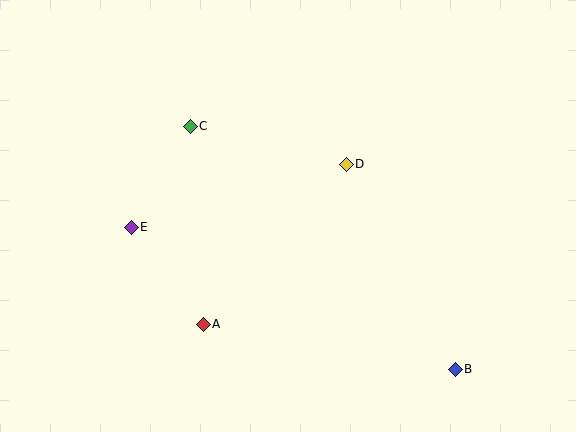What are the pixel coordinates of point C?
Point C is at (190, 126).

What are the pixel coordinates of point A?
Point A is at (203, 324).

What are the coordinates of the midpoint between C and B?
The midpoint between C and B is at (323, 248).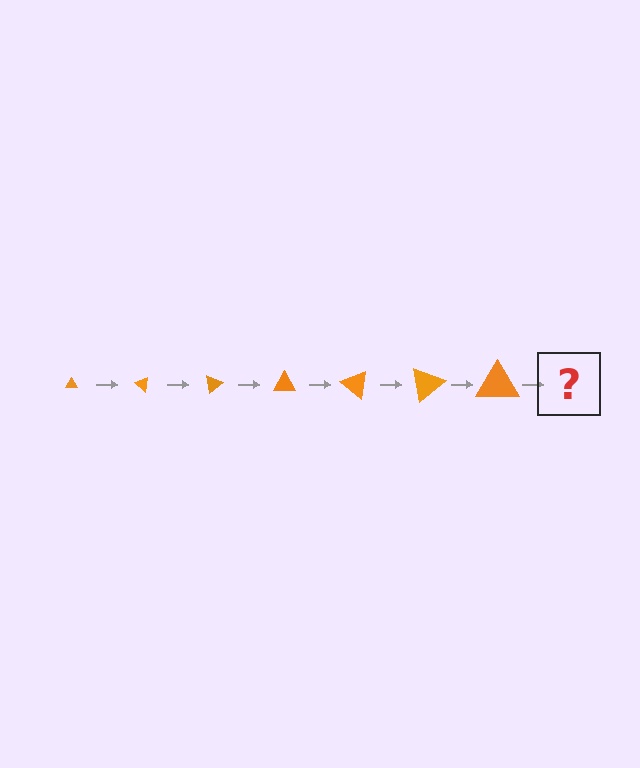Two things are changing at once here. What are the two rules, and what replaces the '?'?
The two rules are that the triangle grows larger each step and it rotates 40 degrees each step. The '?' should be a triangle, larger than the previous one and rotated 280 degrees from the start.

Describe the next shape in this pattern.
It should be a triangle, larger than the previous one and rotated 280 degrees from the start.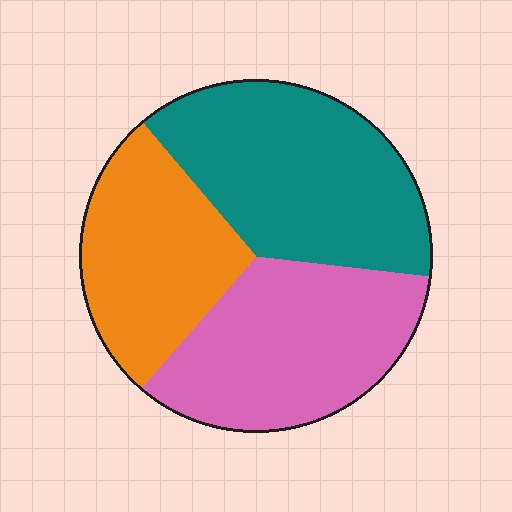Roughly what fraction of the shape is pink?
Pink covers about 35% of the shape.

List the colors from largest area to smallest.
From largest to smallest: teal, pink, orange.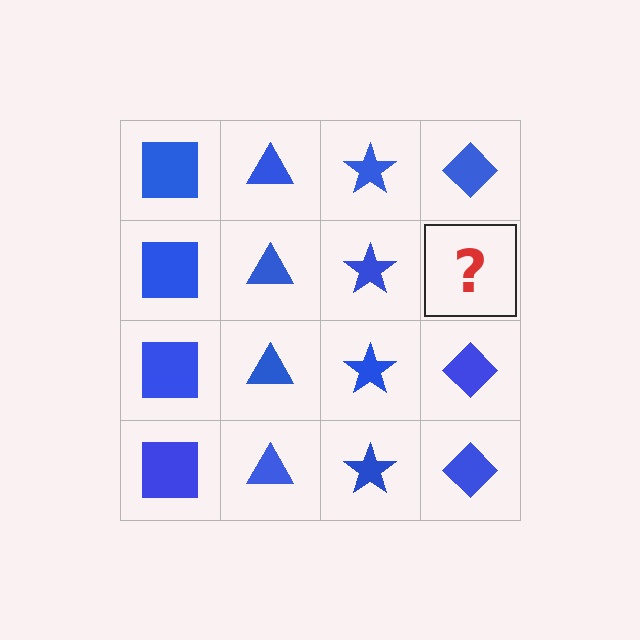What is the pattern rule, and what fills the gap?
The rule is that each column has a consistent shape. The gap should be filled with a blue diamond.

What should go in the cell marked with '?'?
The missing cell should contain a blue diamond.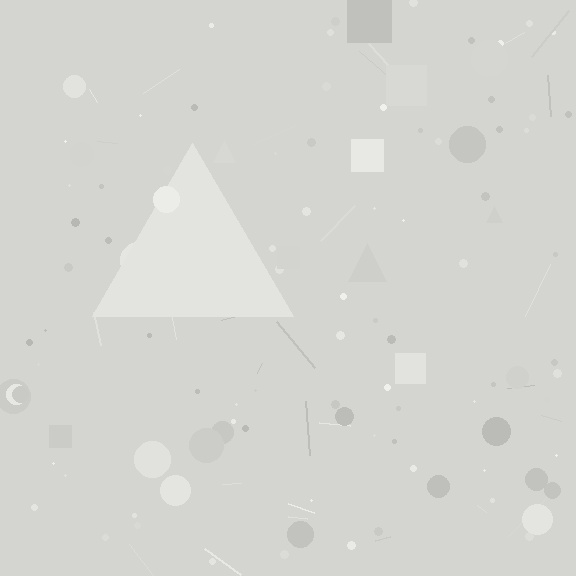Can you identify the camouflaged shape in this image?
The camouflaged shape is a triangle.